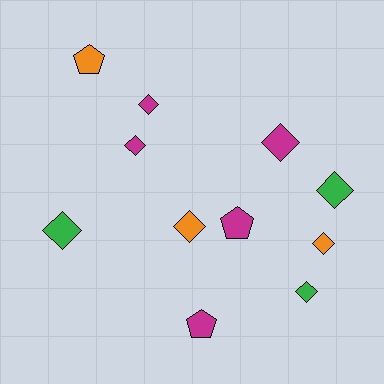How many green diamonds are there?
There are 3 green diamonds.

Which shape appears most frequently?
Diamond, with 8 objects.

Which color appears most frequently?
Magenta, with 5 objects.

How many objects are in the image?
There are 11 objects.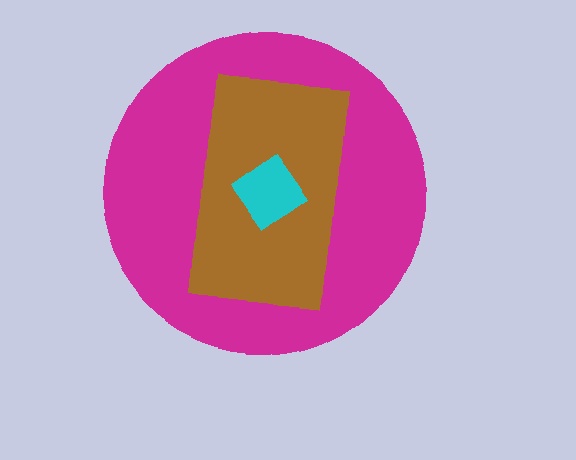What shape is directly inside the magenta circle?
The brown rectangle.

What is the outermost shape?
The magenta circle.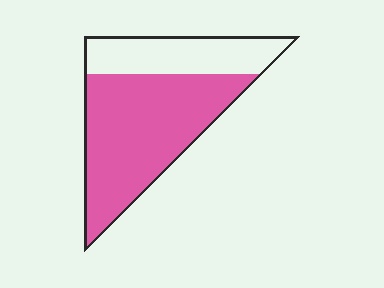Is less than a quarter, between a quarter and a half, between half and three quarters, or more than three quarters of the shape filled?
Between half and three quarters.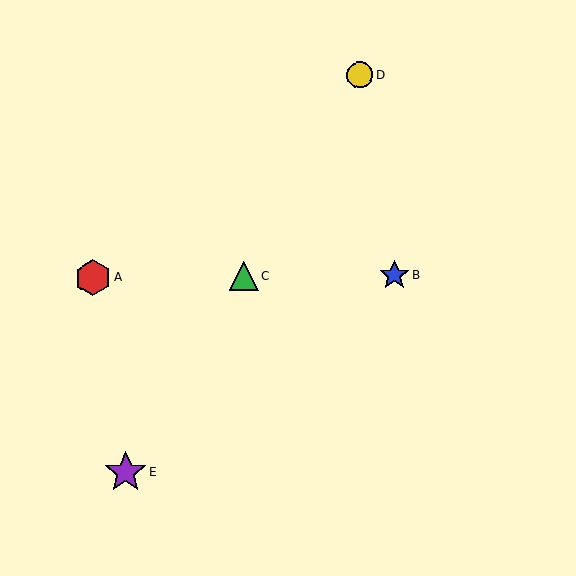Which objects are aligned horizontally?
Objects A, B, C are aligned horizontally.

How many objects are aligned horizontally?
3 objects (A, B, C) are aligned horizontally.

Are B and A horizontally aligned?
Yes, both are at y≈275.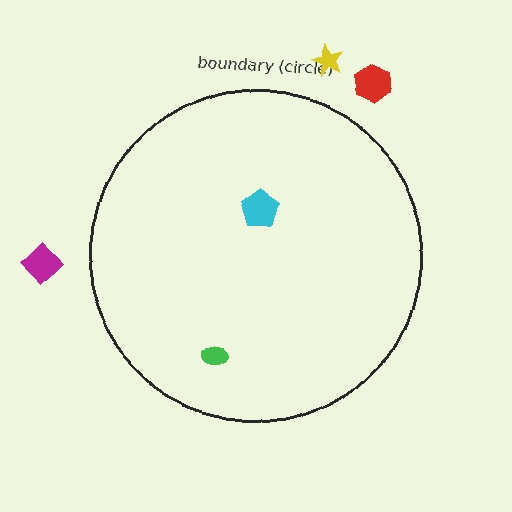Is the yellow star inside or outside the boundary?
Outside.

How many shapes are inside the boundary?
2 inside, 3 outside.